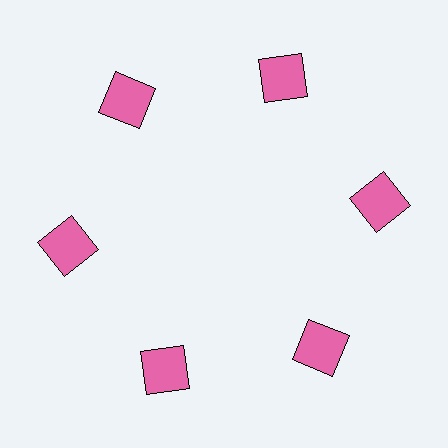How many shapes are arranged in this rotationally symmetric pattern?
There are 6 shapes, arranged in 6 groups of 1.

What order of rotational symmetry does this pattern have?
This pattern has 6-fold rotational symmetry.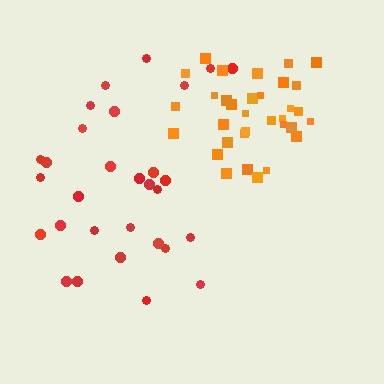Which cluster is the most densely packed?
Orange.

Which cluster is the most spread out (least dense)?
Red.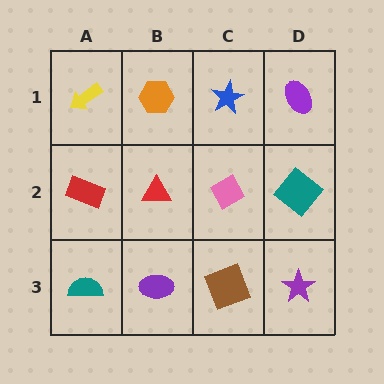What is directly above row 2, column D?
A purple ellipse.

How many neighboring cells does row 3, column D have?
2.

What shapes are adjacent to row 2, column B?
An orange hexagon (row 1, column B), a purple ellipse (row 3, column B), a red rectangle (row 2, column A), a pink diamond (row 2, column C).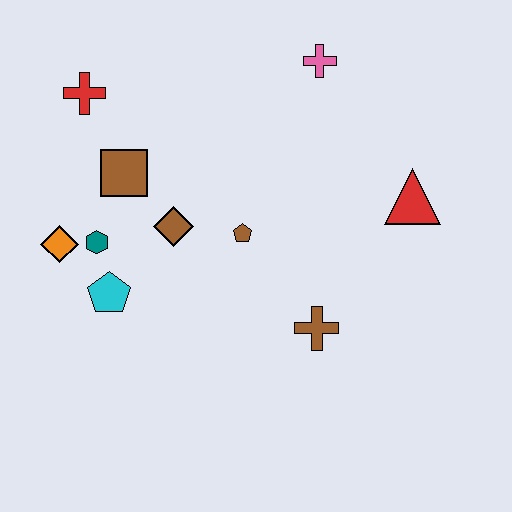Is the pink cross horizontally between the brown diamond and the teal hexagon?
No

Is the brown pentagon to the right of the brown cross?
No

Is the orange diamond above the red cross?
No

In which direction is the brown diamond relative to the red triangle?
The brown diamond is to the left of the red triangle.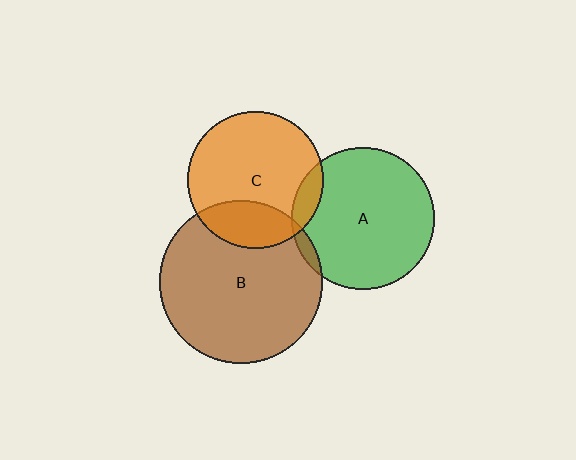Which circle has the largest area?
Circle B (brown).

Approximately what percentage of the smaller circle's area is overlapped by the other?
Approximately 5%.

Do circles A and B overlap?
Yes.